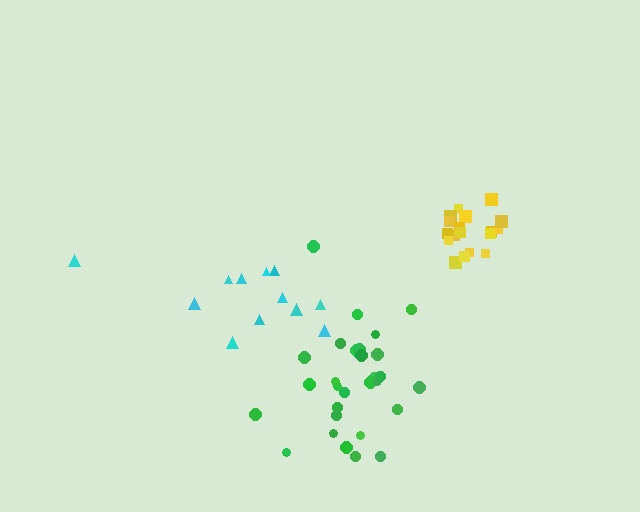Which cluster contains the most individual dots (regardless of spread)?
Green (29).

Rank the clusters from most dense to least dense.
yellow, green, cyan.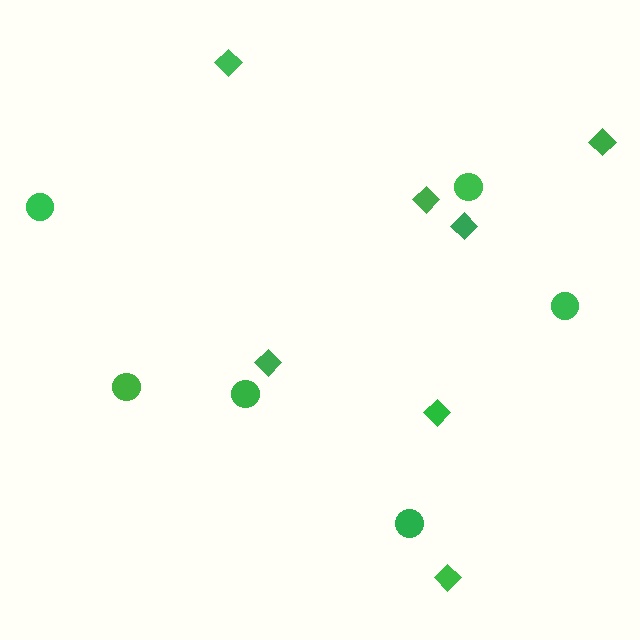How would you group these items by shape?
There are 2 groups: one group of circles (6) and one group of diamonds (7).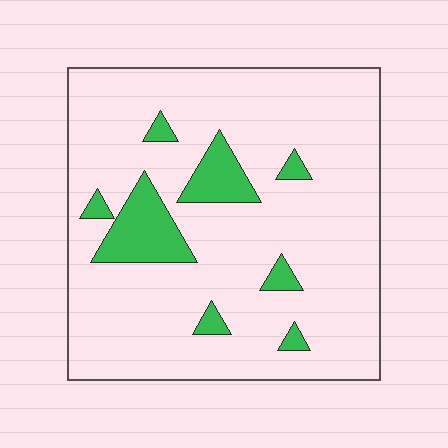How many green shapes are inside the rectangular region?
8.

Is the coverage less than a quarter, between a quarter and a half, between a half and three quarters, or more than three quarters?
Less than a quarter.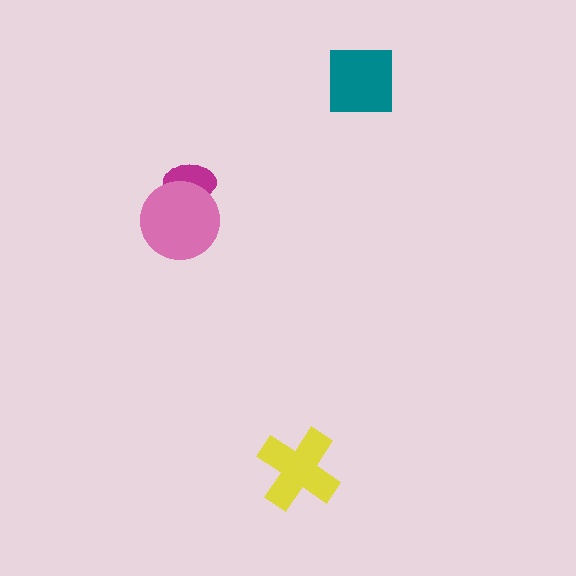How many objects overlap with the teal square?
0 objects overlap with the teal square.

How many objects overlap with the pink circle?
1 object overlaps with the pink circle.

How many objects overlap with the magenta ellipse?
1 object overlaps with the magenta ellipse.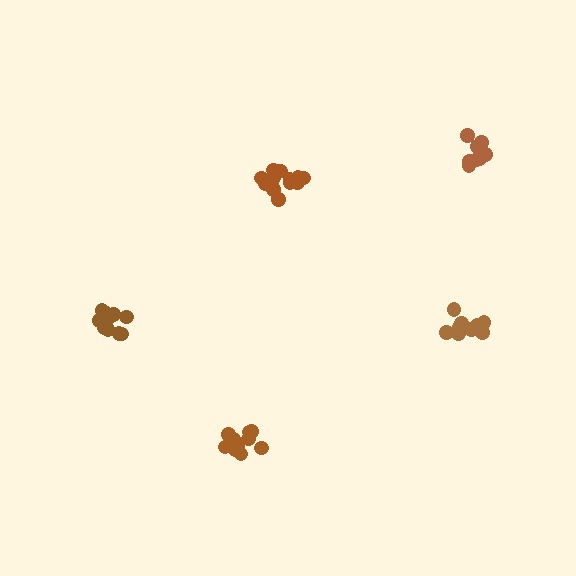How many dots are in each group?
Group 1: 11 dots, Group 2: 10 dots, Group 3: 13 dots, Group 4: 8 dots, Group 5: 9 dots (51 total).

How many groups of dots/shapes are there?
There are 5 groups.